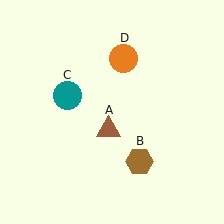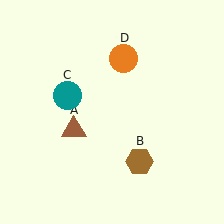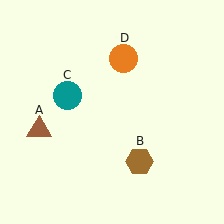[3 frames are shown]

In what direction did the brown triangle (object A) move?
The brown triangle (object A) moved left.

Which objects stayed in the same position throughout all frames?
Brown hexagon (object B) and teal circle (object C) and orange circle (object D) remained stationary.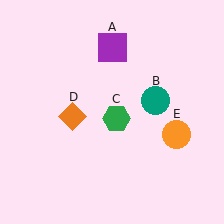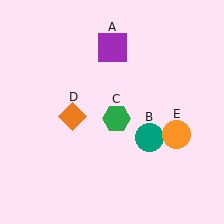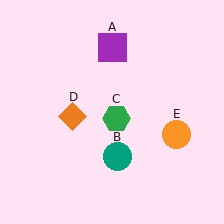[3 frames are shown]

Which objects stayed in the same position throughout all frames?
Purple square (object A) and green hexagon (object C) and orange diamond (object D) and orange circle (object E) remained stationary.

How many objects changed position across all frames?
1 object changed position: teal circle (object B).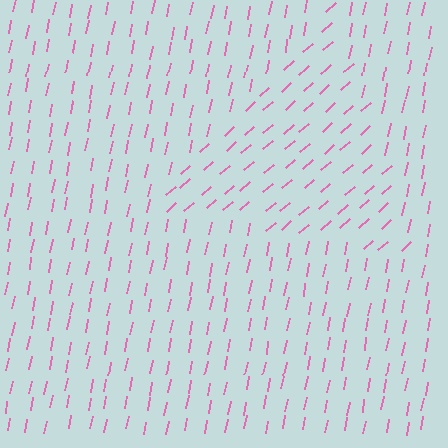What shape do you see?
I see a triangle.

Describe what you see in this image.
The image is filled with small pink line segments. A triangle region in the image has lines oriented differently from the surrounding lines, creating a visible texture boundary.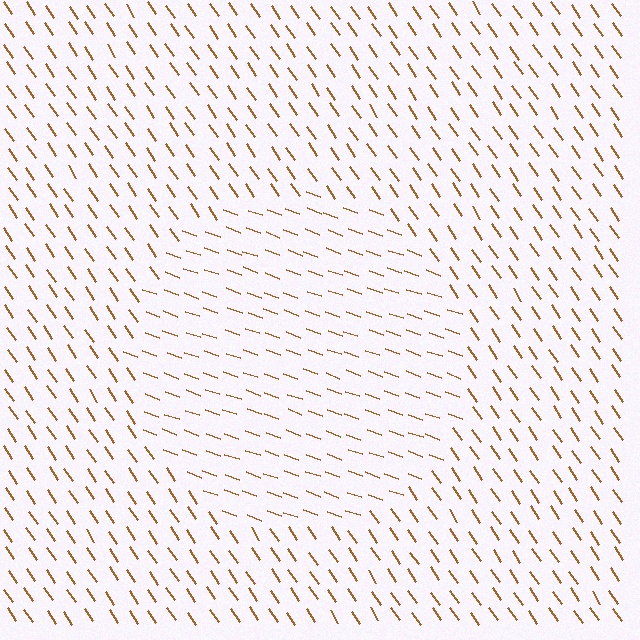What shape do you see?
I see a circle.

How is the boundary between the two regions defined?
The boundary is defined purely by a change in line orientation (approximately 37 degrees difference). All lines are the same color and thickness.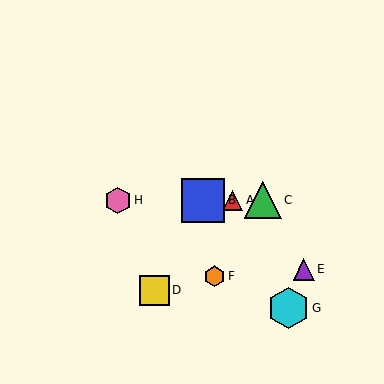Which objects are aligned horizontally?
Objects A, B, C, H are aligned horizontally.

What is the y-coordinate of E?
Object E is at y≈269.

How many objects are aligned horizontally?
4 objects (A, B, C, H) are aligned horizontally.